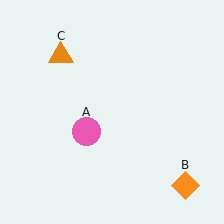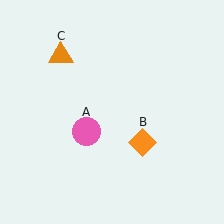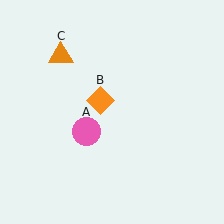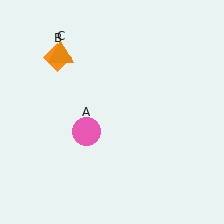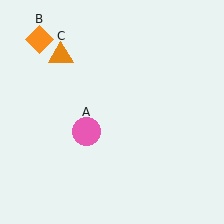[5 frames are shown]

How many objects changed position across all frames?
1 object changed position: orange diamond (object B).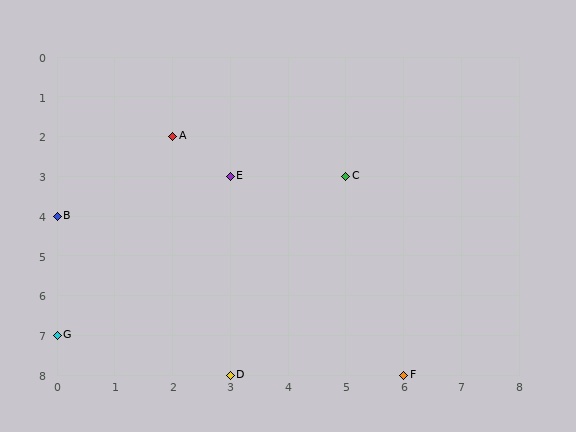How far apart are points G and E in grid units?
Points G and E are 3 columns and 4 rows apart (about 5.0 grid units diagonally).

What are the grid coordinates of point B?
Point B is at grid coordinates (0, 4).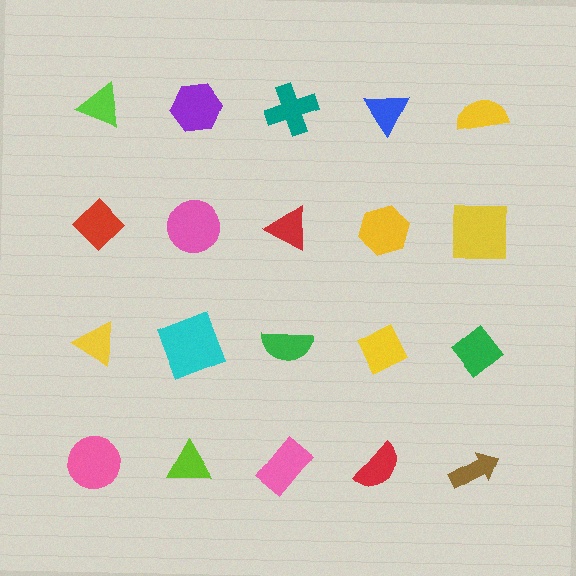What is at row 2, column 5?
A yellow square.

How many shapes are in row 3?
5 shapes.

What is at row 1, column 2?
A purple hexagon.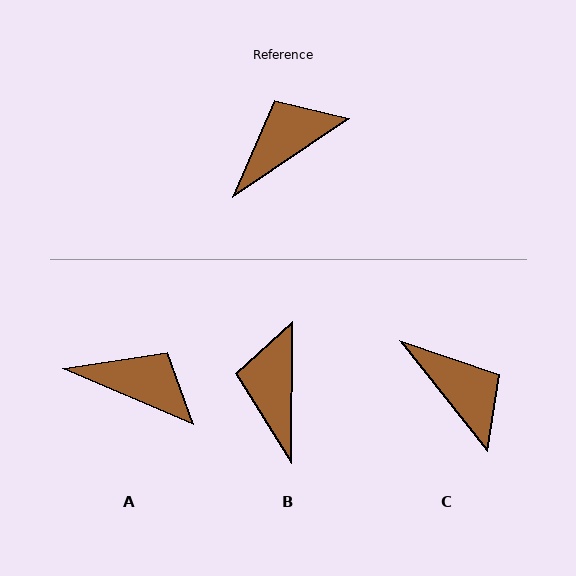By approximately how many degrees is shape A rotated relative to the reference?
Approximately 57 degrees clockwise.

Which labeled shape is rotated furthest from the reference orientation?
C, about 86 degrees away.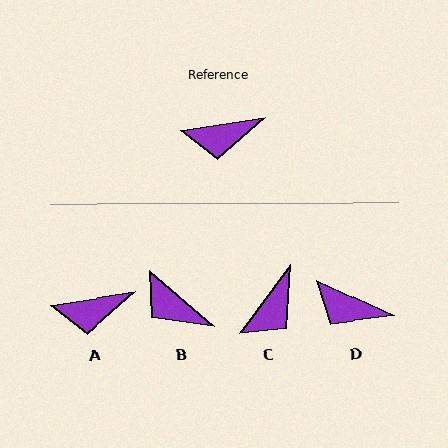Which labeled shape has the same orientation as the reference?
A.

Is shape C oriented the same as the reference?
No, it is off by about 44 degrees.